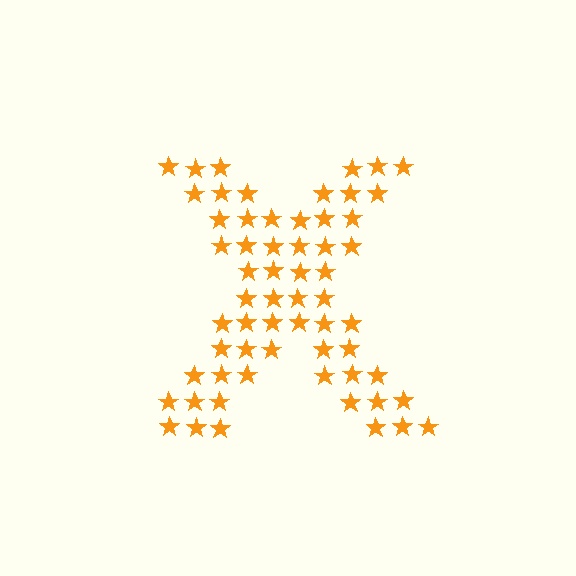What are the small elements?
The small elements are stars.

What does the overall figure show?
The overall figure shows the letter X.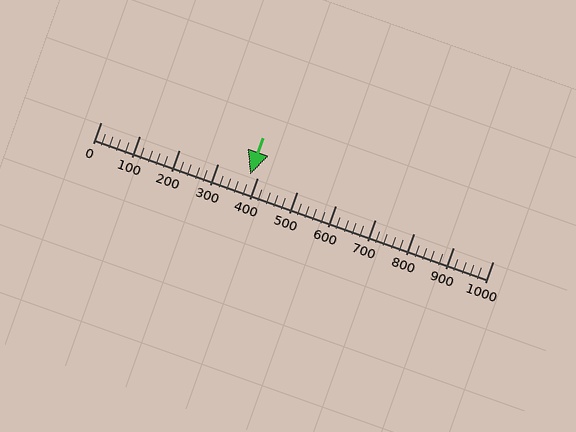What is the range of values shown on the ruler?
The ruler shows values from 0 to 1000.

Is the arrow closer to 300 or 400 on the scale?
The arrow is closer to 400.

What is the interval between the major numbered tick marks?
The major tick marks are spaced 100 units apart.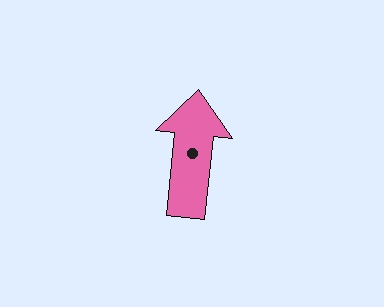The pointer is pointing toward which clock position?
Roughly 12 o'clock.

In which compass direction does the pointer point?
North.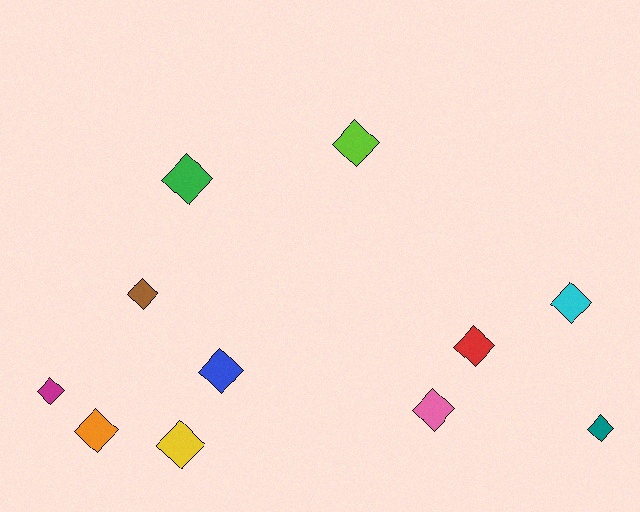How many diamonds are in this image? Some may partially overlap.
There are 11 diamonds.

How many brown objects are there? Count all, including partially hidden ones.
There is 1 brown object.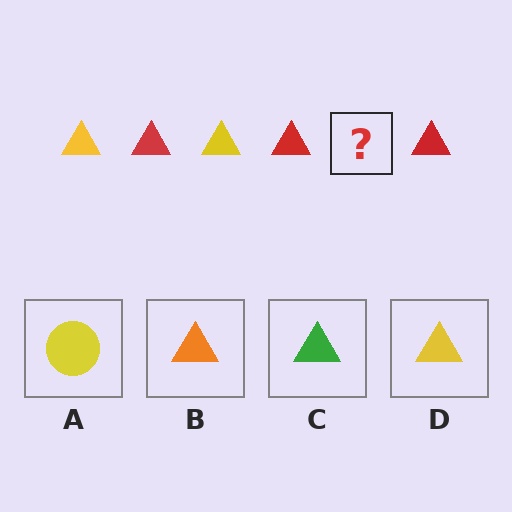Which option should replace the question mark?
Option D.